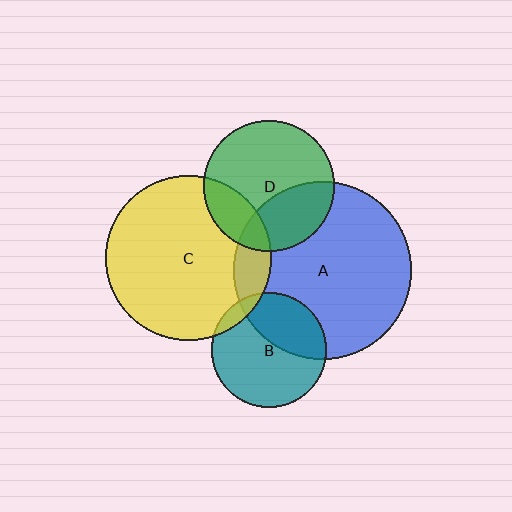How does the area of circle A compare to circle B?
Approximately 2.4 times.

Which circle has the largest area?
Circle A (blue).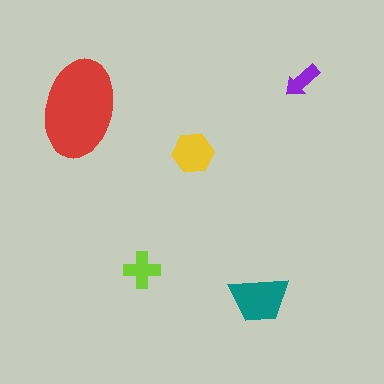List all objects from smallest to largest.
The purple arrow, the lime cross, the yellow hexagon, the teal trapezoid, the red ellipse.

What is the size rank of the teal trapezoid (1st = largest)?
2nd.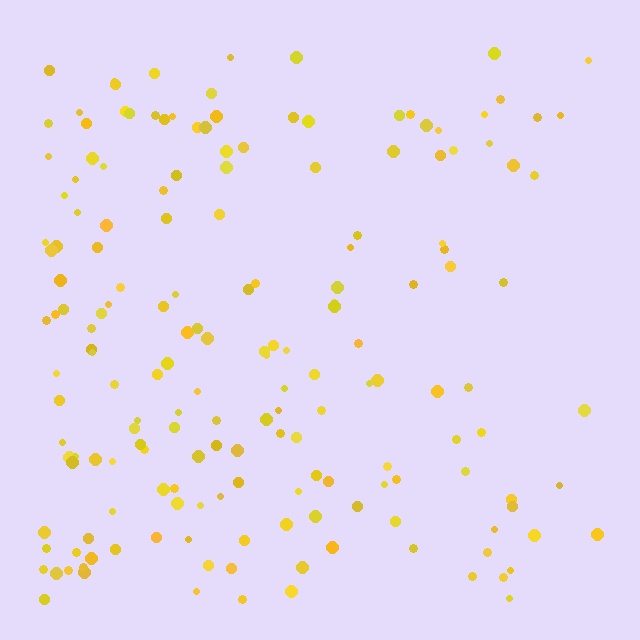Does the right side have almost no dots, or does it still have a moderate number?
Still a moderate number, just noticeably fewer than the left.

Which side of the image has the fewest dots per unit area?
The right.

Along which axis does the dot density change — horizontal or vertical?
Horizontal.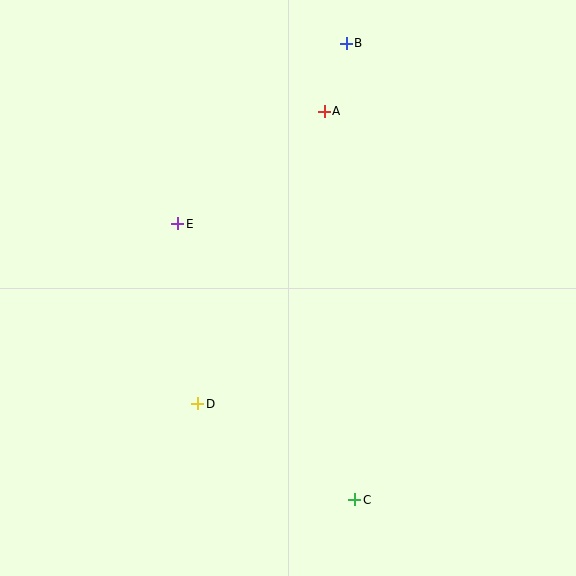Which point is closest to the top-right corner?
Point B is closest to the top-right corner.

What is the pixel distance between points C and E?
The distance between C and E is 328 pixels.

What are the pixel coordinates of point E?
Point E is at (178, 224).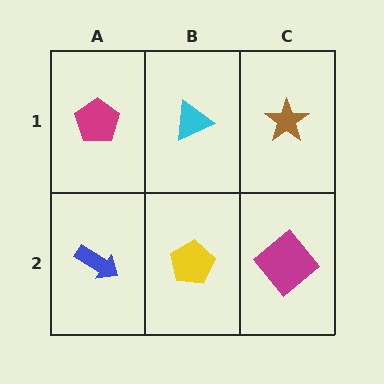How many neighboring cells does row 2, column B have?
3.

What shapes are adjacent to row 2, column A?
A magenta pentagon (row 1, column A), a yellow pentagon (row 2, column B).